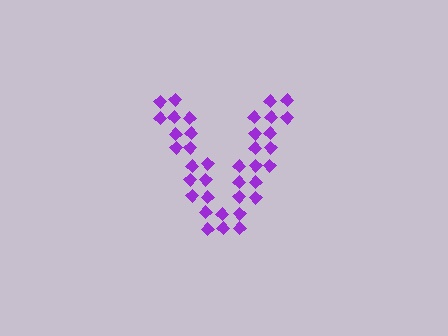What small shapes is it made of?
It is made of small diamonds.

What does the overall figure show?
The overall figure shows the letter V.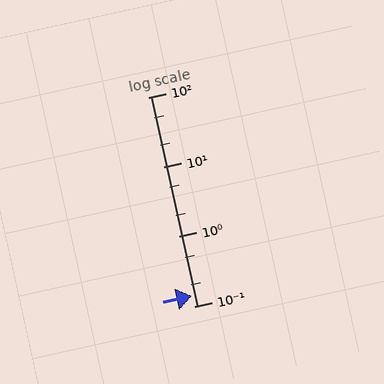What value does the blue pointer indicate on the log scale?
The pointer indicates approximately 0.14.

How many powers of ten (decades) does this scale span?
The scale spans 3 decades, from 0.1 to 100.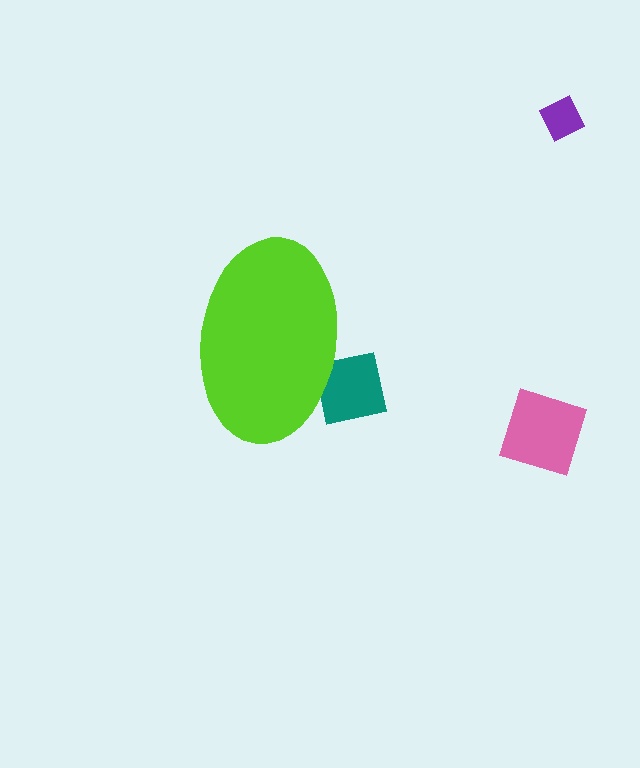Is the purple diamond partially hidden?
No, the purple diamond is fully visible.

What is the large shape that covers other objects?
A lime ellipse.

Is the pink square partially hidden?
No, the pink square is fully visible.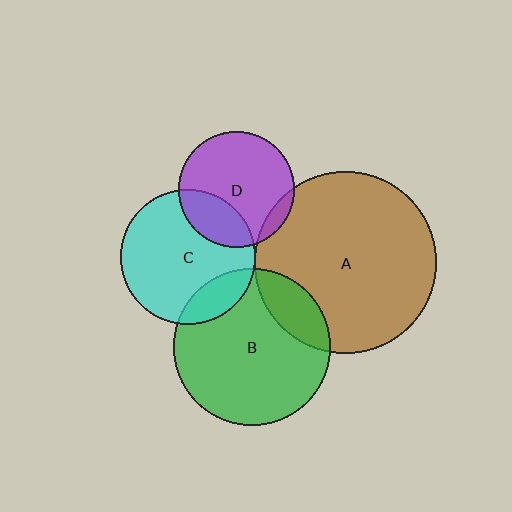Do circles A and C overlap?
Yes.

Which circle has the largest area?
Circle A (brown).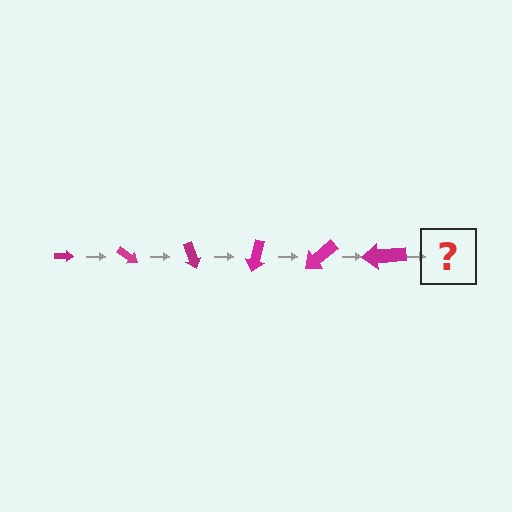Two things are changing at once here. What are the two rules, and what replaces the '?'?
The two rules are that the arrow grows larger each step and it rotates 35 degrees each step. The '?' should be an arrow, larger than the previous one and rotated 210 degrees from the start.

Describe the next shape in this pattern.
It should be an arrow, larger than the previous one and rotated 210 degrees from the start.